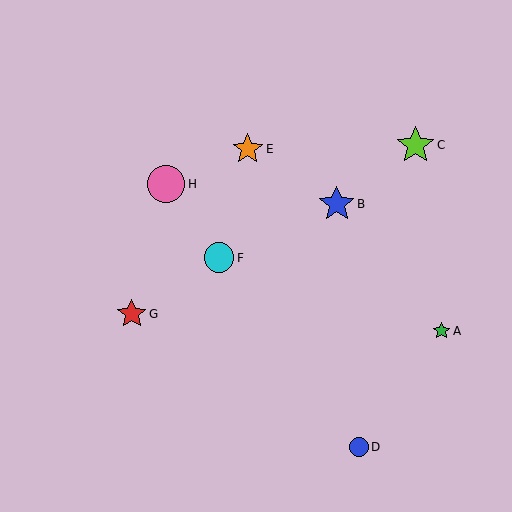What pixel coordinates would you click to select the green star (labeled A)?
Click at (442, 331) to select the green star A.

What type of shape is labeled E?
Shape E is an orange star.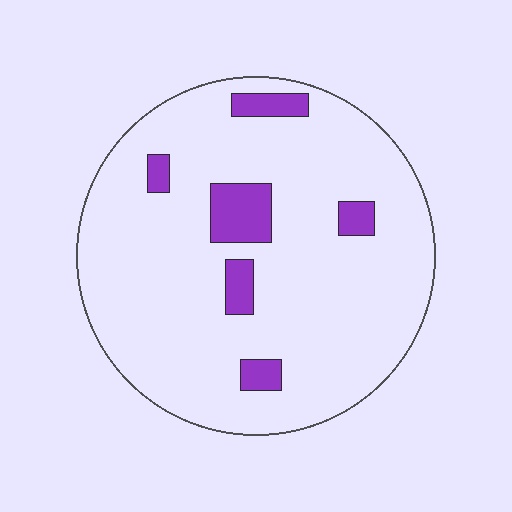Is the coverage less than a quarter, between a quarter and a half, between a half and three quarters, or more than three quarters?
Less than a quarter.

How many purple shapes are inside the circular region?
6.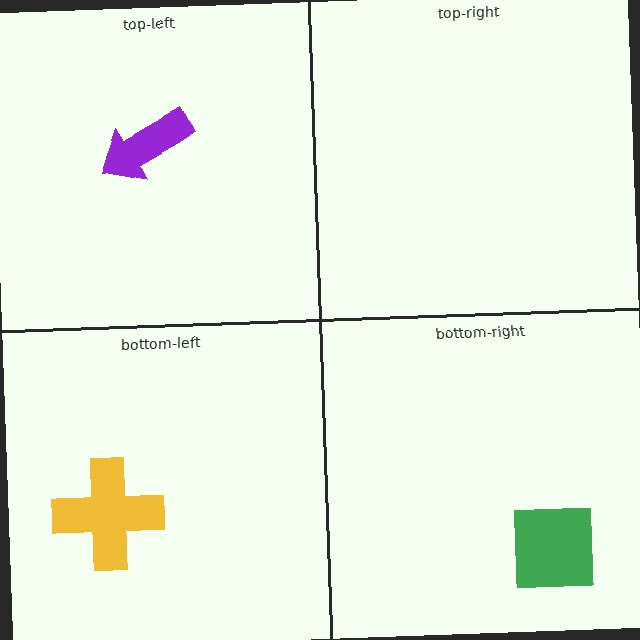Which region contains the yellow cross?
The bottom-left region.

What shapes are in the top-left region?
The purple arrow.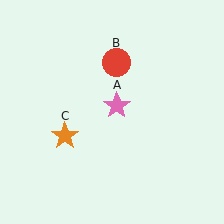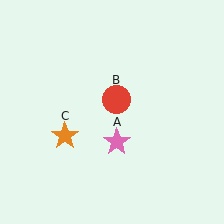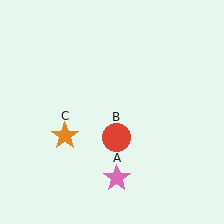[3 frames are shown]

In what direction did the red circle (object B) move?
The red circle (object B) moved down.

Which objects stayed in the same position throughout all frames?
Orange star (object C) remained stationary.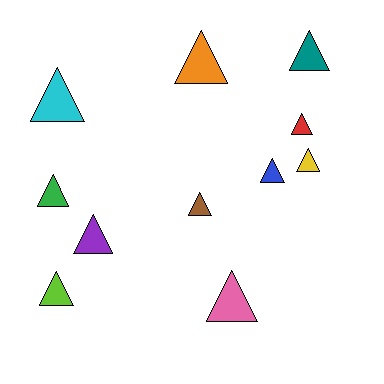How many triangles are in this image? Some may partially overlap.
There are 11 triangles.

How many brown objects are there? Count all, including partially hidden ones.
There is 1 brown object.